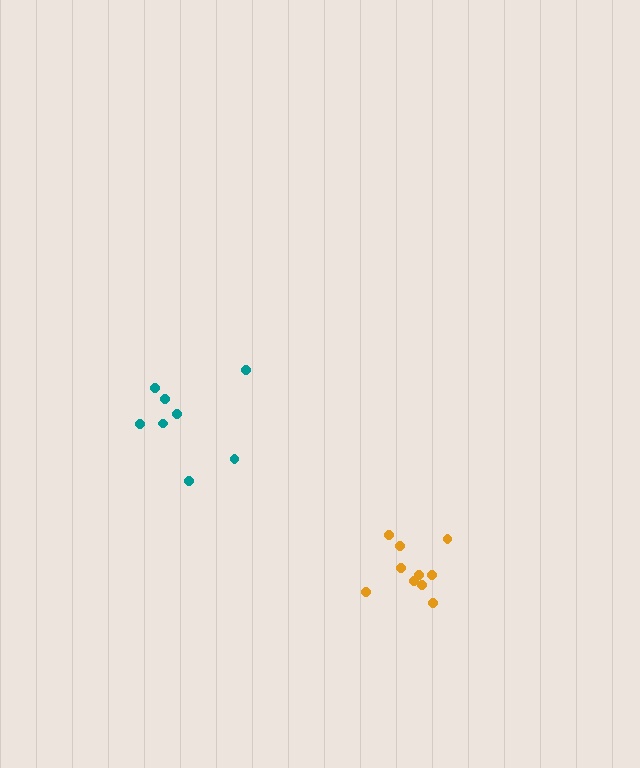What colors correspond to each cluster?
The clusters are colored: orange, teal.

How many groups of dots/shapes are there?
There are 2 groups.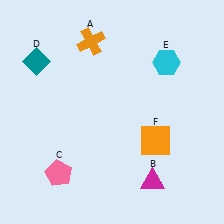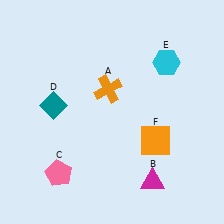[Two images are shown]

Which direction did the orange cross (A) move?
The orange cross (A) moved down.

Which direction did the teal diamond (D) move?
The teal diamond (D) moved down.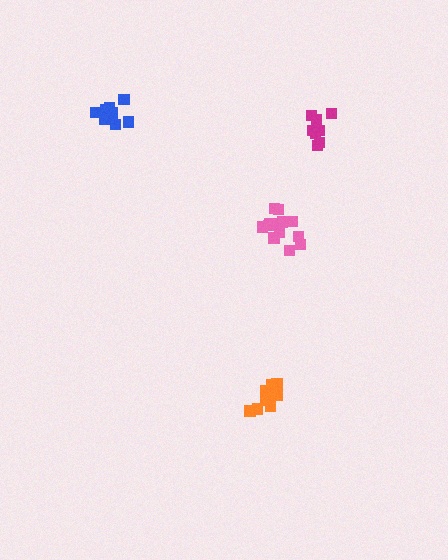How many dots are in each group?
Group 1: 9 dots, Group 2: 13 dots, Group 3: 8 dots, Group 4: 10 dots (40 total).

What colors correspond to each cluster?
The clusters are colored: orange, pink, magenta, blue.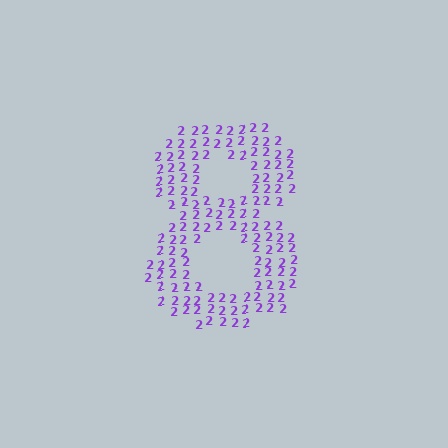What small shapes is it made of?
It is made of small digit 2's.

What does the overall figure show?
The overall figure shows the digit 8.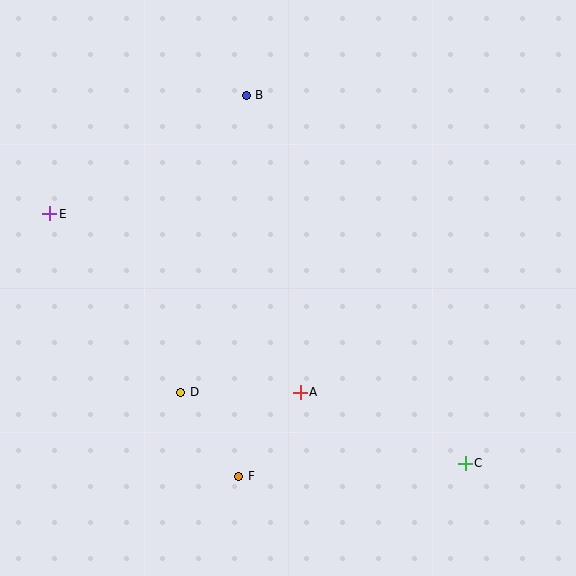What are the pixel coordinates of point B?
Point B is at (246, 95).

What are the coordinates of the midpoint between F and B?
The midpoint between F and B is at (242, 286).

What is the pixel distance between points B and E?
The distance between B and E is 229 pixels.